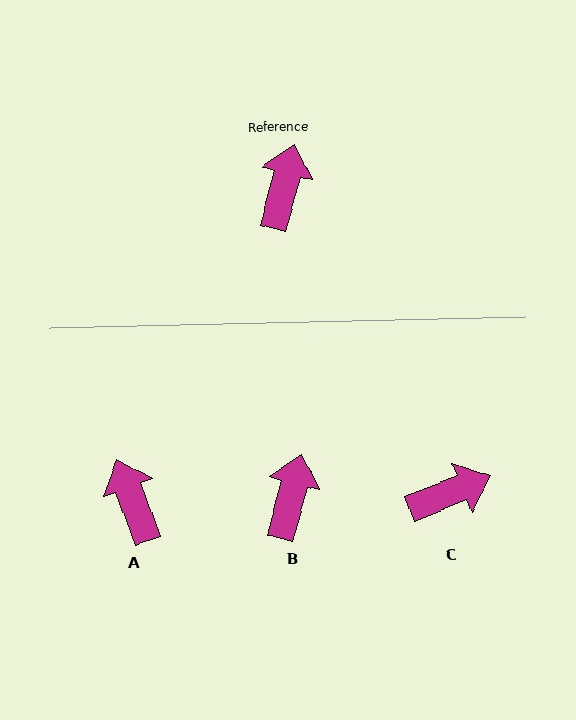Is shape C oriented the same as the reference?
No, it is off by about 53 degrees.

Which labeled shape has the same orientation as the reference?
B.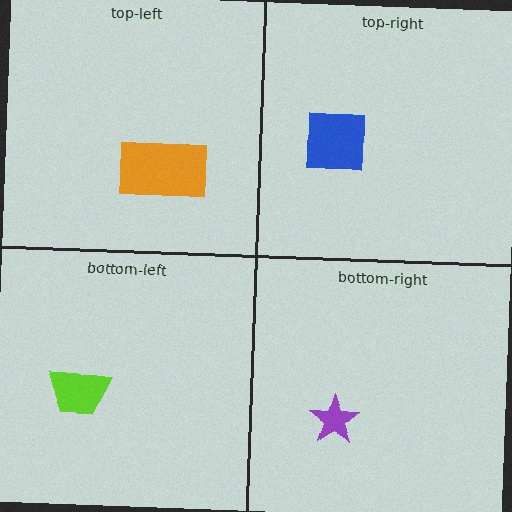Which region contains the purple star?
The bottom-right region.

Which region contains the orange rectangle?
The top-left region.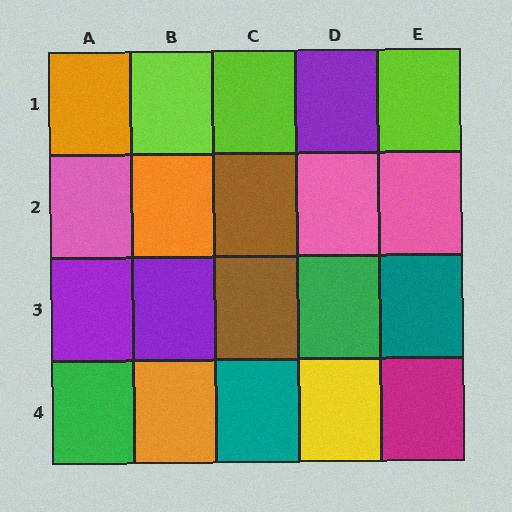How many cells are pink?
3 cells are pink.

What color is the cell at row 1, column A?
Orange.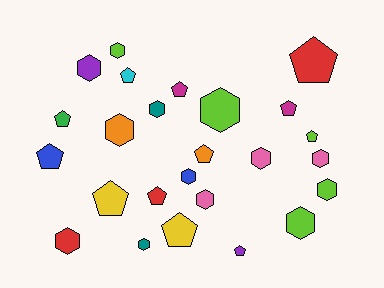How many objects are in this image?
There are 25 objects.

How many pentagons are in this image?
There are 12 pentagons.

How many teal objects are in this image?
There are 2 teal objects.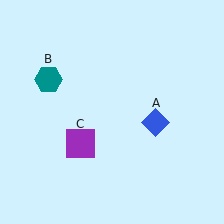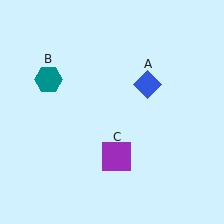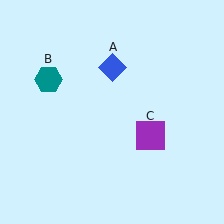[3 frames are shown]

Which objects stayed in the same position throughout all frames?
Teal hexagon (object B) remained stationary.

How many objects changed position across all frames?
2 objects changed position: blue diamond (object A), purple square (object C).